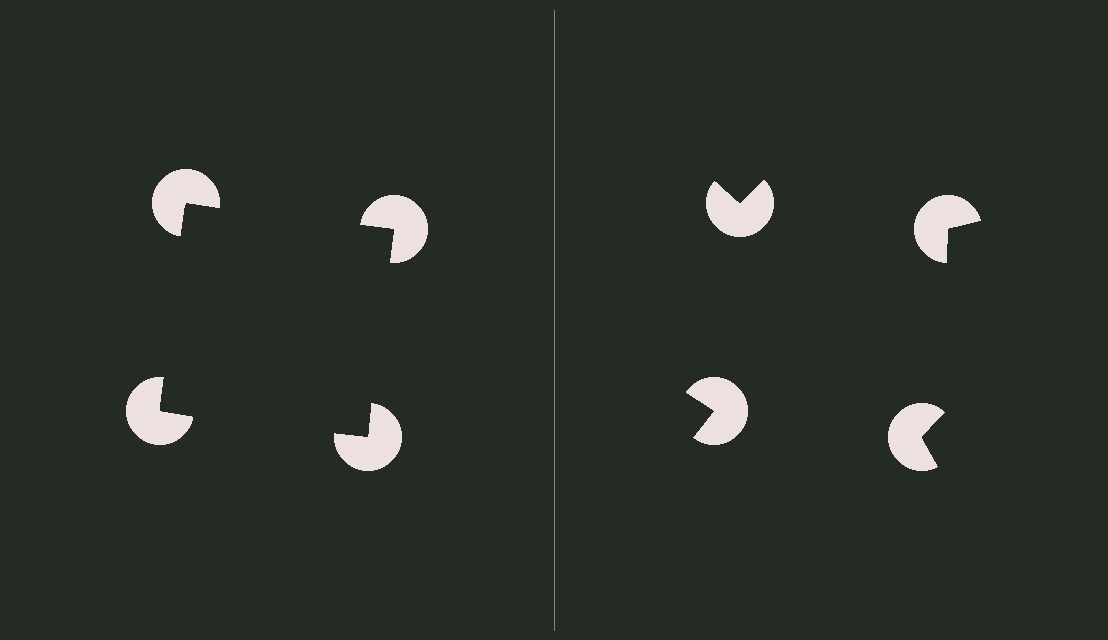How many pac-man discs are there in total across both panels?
8 — 4 on each side.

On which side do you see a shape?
An illusory square appears on the left side. On the right side the wedge cuts are rotated, so no coherent shape forms.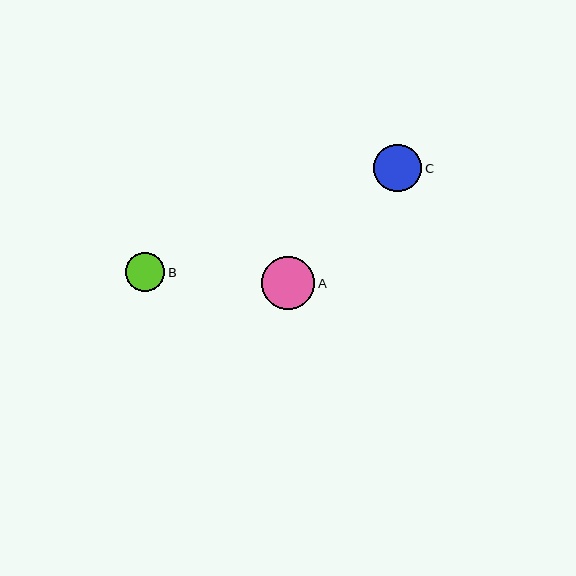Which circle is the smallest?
Circle B is the smallest with a size of approximately 39 pixels.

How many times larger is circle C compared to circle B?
Circle C is approximately 1.2 times the size of circle B.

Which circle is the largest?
Circle A is the largest with a size of approximately 53 pixels.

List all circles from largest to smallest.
From largest to smallest: A, C, B.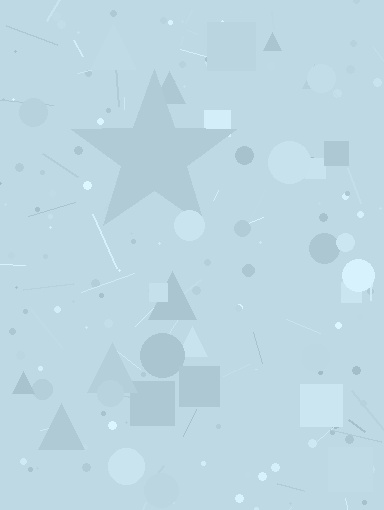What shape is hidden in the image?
A star is hidden in the image.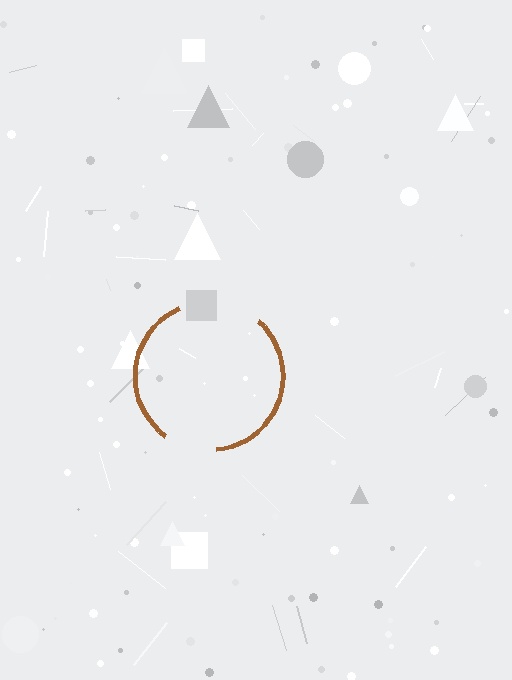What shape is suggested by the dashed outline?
The dashed outline suggests a circle.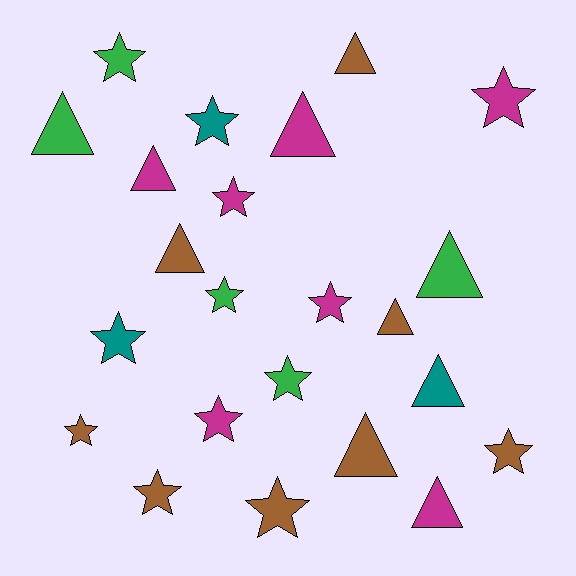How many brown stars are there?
There are 4 brown stars.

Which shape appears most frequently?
Star, with 13 objects.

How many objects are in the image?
There are 23 objects.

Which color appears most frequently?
Brown, with 8 objects.